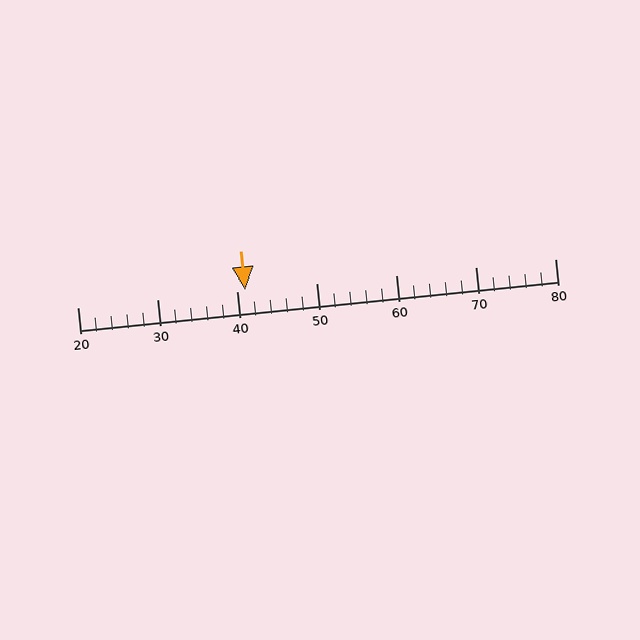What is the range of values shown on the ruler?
The ruler shows values from 20 to 80.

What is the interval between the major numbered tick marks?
The major tick marks are spaced 10 units apart.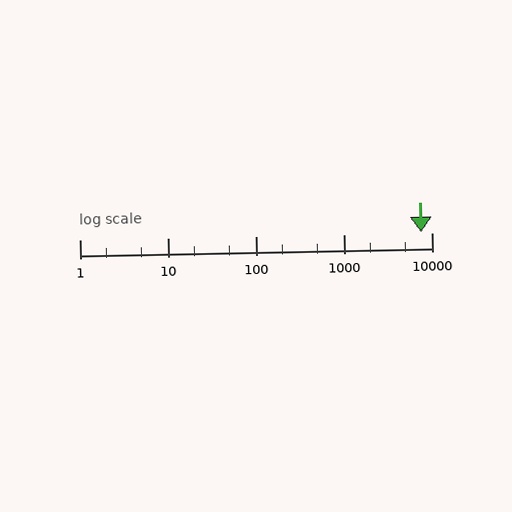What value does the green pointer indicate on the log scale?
The pointer indicates approximately 7500.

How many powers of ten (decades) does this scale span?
The scale spans 4 decades, from 1 to 10000.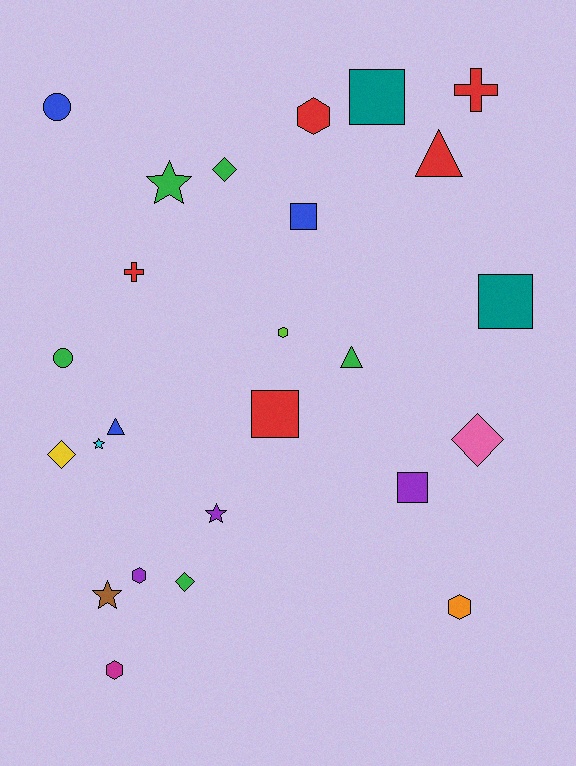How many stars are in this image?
There are 4 stars.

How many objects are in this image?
There are 25 objects.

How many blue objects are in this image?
There are 3 blue objects.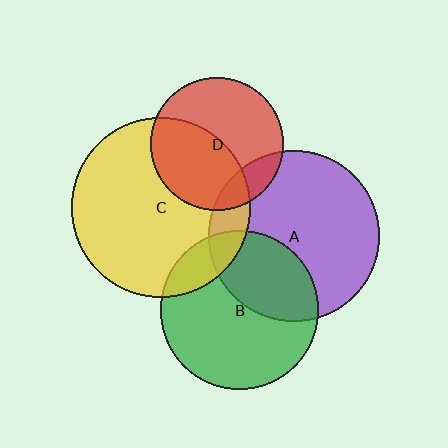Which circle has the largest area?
Circle C (yellow).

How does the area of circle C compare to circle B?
Approximately 1.3 times.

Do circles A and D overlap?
Yes.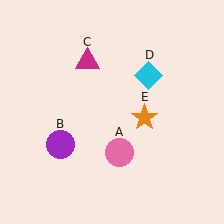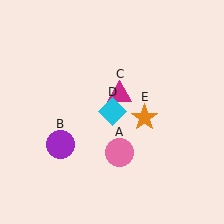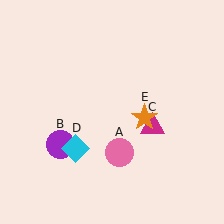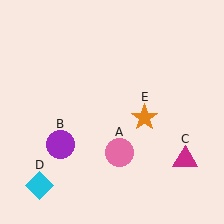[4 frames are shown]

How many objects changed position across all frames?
2 objects changed position: magenta triangle (object C), cyan diamond (object D).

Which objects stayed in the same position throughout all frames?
Pink circle (object A) and purple circle (object B) and orange star (object E) remained stationary.